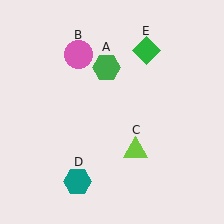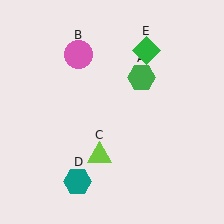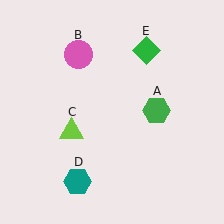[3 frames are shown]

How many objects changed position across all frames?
2 objects changed position: green hexagon (object A), lime triangle (object C).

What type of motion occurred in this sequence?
The green hexagon (object A), lime triangle (object C) rotated clockwise around the center of the scene.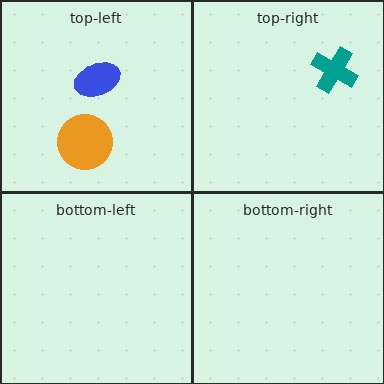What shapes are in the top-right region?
The teal cross.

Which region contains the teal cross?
The top-right region.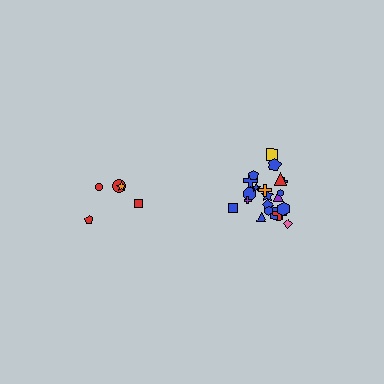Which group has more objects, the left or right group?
The right group.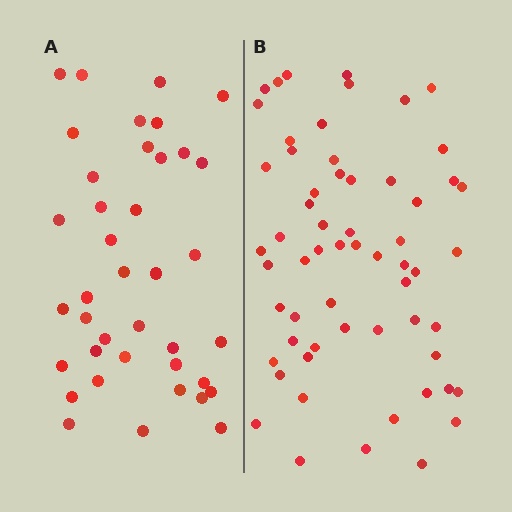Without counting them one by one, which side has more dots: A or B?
Region B (the right region) has more dots.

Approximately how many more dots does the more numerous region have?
Region B has approximately 20 more dots than region A.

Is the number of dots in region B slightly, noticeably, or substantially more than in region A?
Region B has substantially more. The ratio is roughly 1.5 to 1.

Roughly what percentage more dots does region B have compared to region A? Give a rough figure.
About 55% more.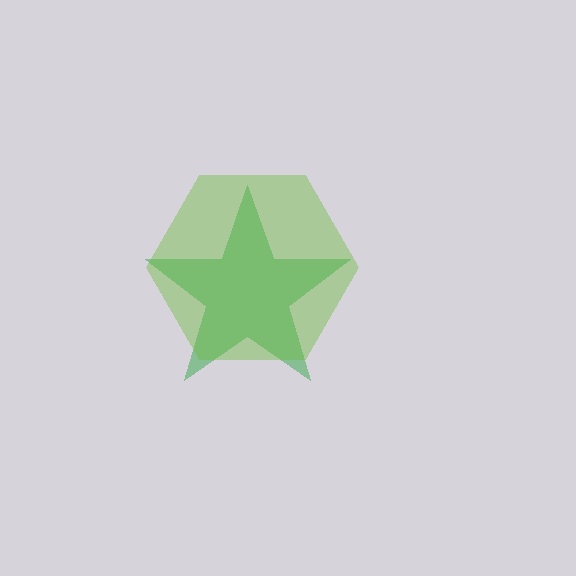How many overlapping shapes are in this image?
There are 2 overlapping shapes in the image.